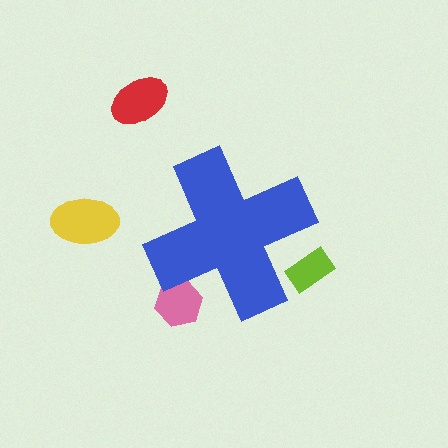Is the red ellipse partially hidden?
No, the red ellipse is fully visible.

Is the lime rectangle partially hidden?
Yes, the lime rectangle is partially hidden behind the blue cross.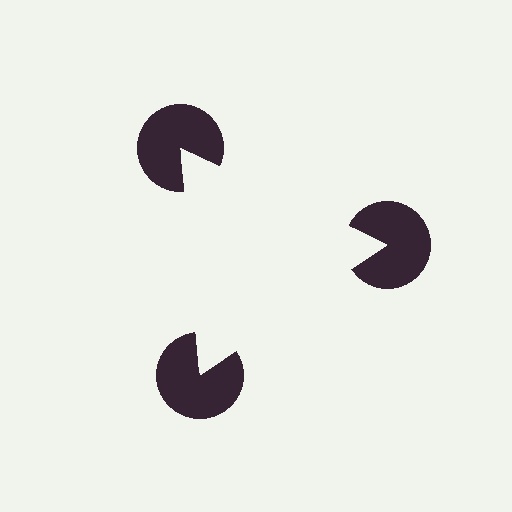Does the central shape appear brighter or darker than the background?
It typically appears slightly brighter than the background, even though no actual brightness change is drawn.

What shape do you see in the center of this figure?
An illusory triangle — its edges are inferred from the aligned wedge cuts in the pac-man discs, not physically drawn.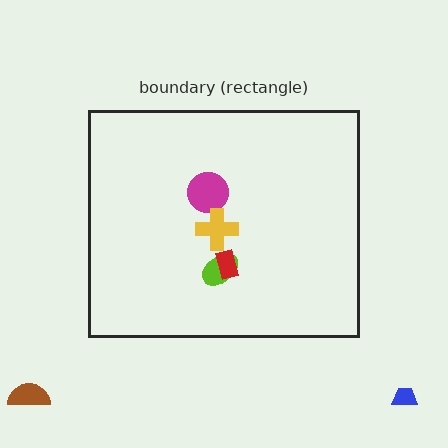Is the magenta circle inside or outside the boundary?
Inside.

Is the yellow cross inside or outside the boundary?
Inside.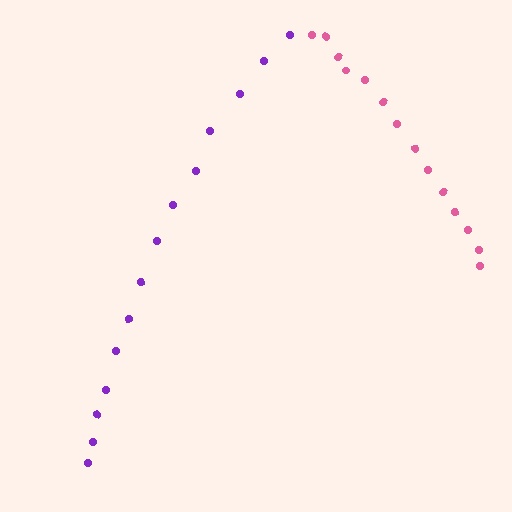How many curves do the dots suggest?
There are 2 distinct paths.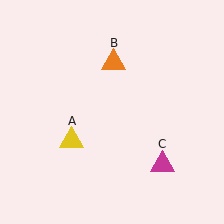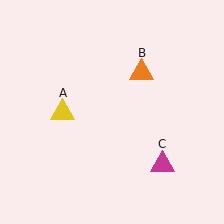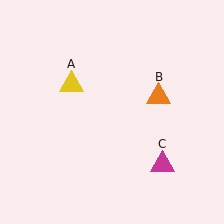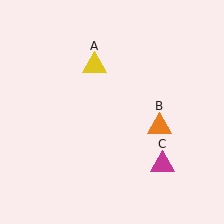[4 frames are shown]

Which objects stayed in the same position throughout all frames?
Magenta triangle (object C) remained stationary.